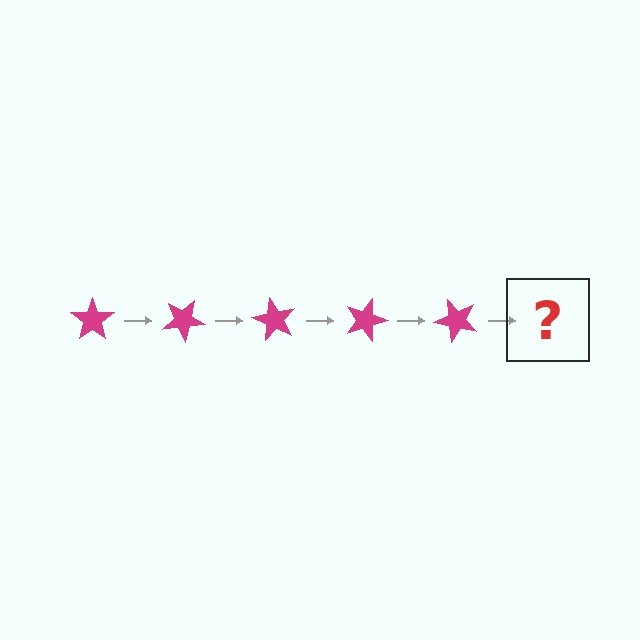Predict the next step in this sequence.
The next step is a magenta star rotated 150 degrees.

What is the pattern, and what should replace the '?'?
The pattern is that the star rotates 30 degrees each step. The '?' should be a magenta star rotated 150 degrees.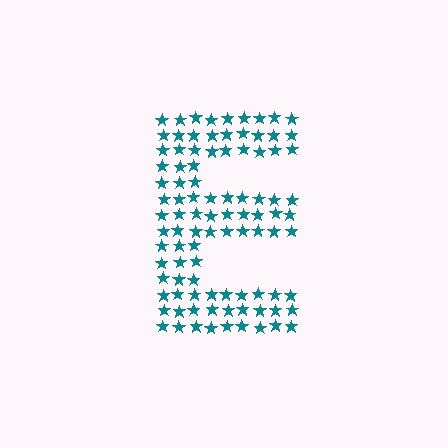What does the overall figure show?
The overall figure shows the letter E.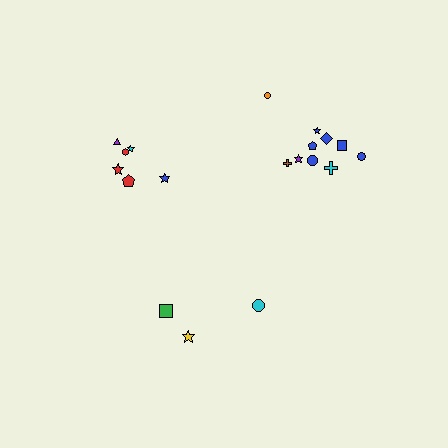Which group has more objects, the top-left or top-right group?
The top-right group.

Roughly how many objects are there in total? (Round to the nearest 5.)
Roughly 20 objects in total.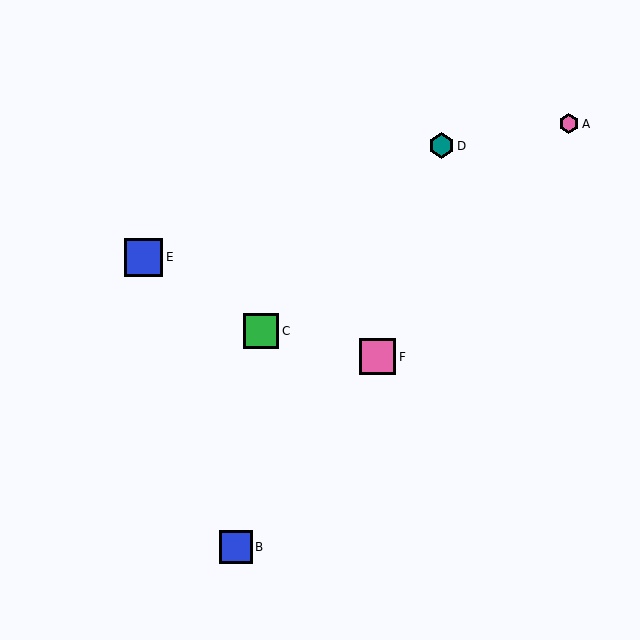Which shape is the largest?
The blue square (labeled E) is the largest.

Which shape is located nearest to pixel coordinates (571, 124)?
The pink hexagon (labeled A) at (569, 124) is nearest to that location.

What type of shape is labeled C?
Shape C is a green square.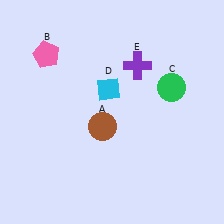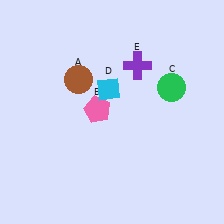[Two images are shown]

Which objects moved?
The objects that moved are: the brown circle (A), the pink pentagon (B).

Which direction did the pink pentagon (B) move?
The pink pentagon (B) moved down.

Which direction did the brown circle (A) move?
The brown circle (A) moved up.